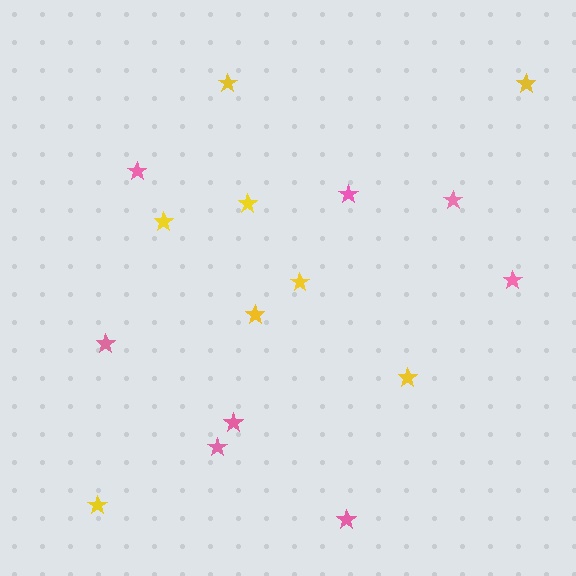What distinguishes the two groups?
There are 2 groups: one group of yellow stars (8) and one group of pink stars (8).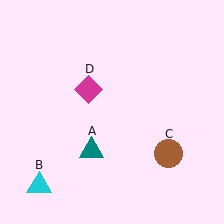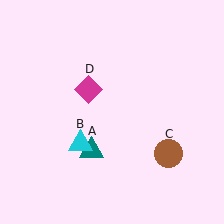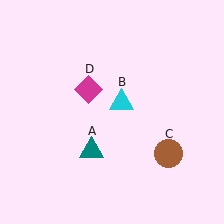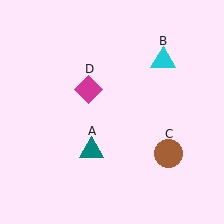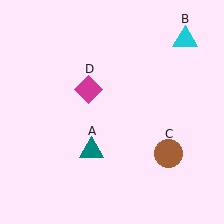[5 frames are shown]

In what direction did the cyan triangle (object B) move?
The cyan triangle (object B) moved up and to the right.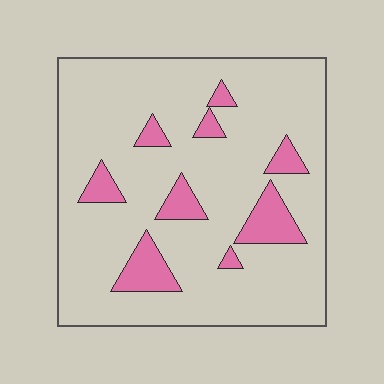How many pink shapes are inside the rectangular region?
9.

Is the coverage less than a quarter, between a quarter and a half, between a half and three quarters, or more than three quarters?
Less than a quarter.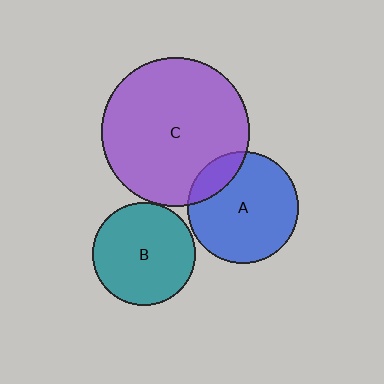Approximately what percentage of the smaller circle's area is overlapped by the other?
Approximately 15%.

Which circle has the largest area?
Circle C (purple).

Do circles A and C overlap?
Yes.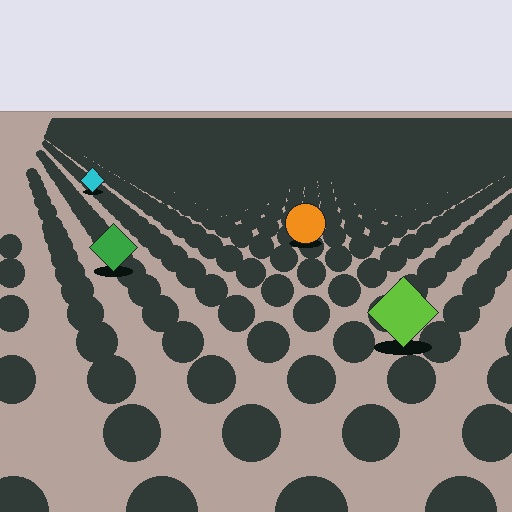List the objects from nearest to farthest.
From nearest to farthest: the lime diamond, the green diamond, the orange circle, the cyan diamond.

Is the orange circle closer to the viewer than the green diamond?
No. The green diamond is closer — you can tell from the texture gradient: the ground texture is coarser near it.